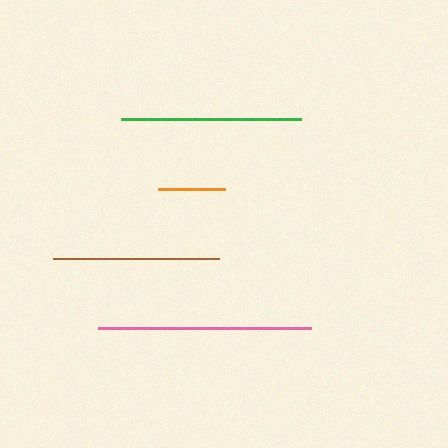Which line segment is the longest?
The pink line is the longest at approximately 213 pixels.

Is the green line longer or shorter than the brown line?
The green line is longer than the brown line.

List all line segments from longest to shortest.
From longest to shortest: pink, green, brown, orange.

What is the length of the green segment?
The green segment is approximately 180 pixels long.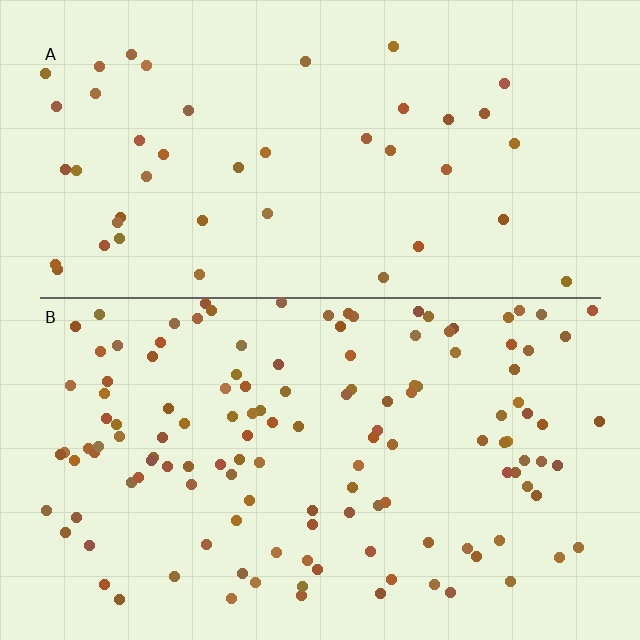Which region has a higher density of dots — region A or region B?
B (the bottom).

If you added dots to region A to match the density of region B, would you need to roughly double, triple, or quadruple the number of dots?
Approximately triple.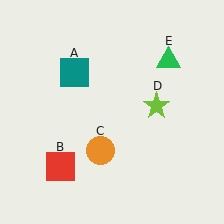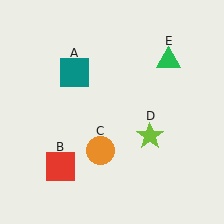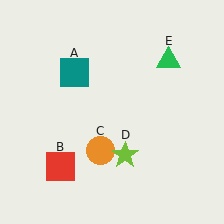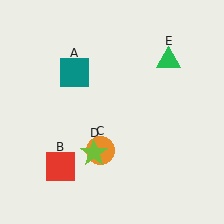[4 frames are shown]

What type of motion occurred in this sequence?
The lime star (object D) rotated clockwise around the center of the scene.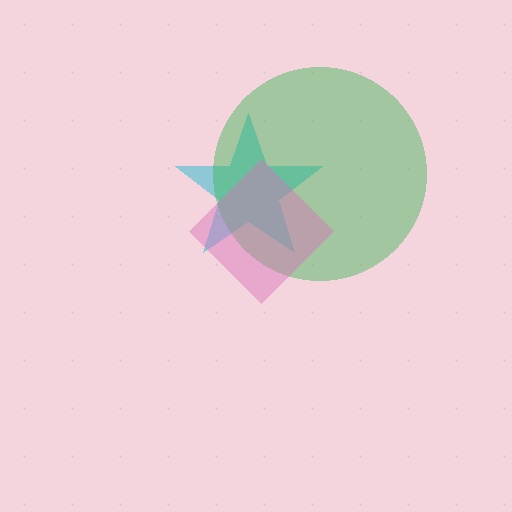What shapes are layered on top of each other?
The layered shapes are: a cyan star, a green circle, a pink diamond.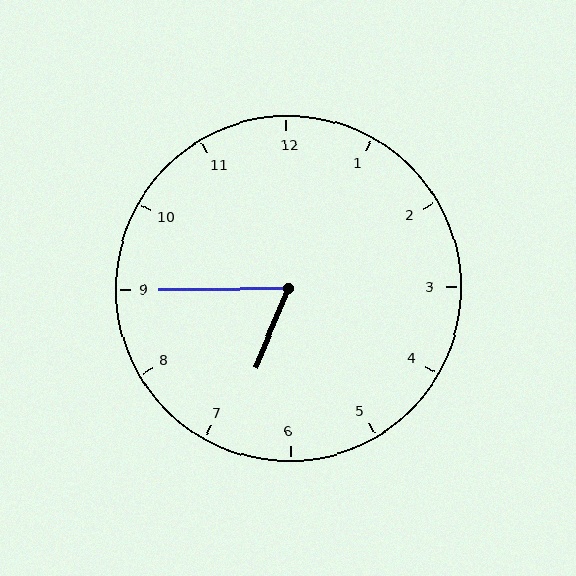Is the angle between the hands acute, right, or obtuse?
It is acute.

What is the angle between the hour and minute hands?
Approximately 68 degrees.